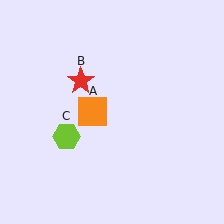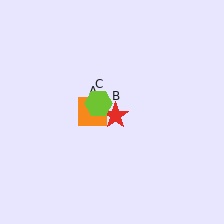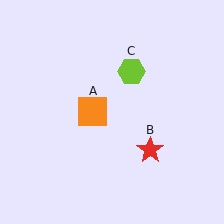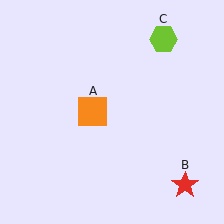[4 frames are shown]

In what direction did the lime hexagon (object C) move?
The lime hexagon (object C) moved up and to the right.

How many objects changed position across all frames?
2 objects changed position: red star (object B), lime hexagon (object C).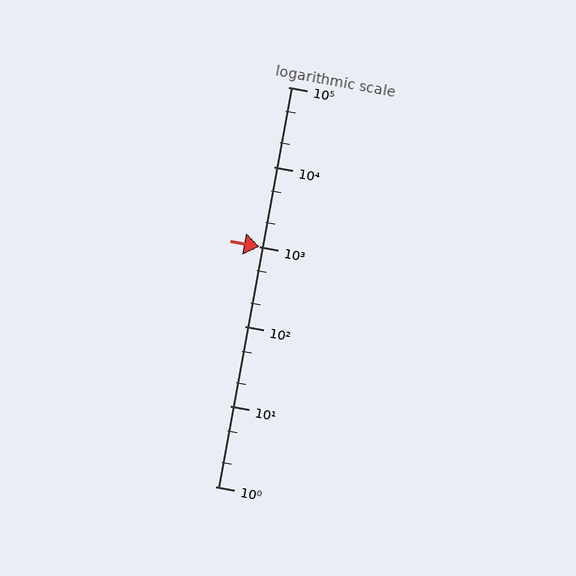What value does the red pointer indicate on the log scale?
The pointer indicates approximately 1000.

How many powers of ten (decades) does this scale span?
The scale spans 5 decades, from 1 to 100000.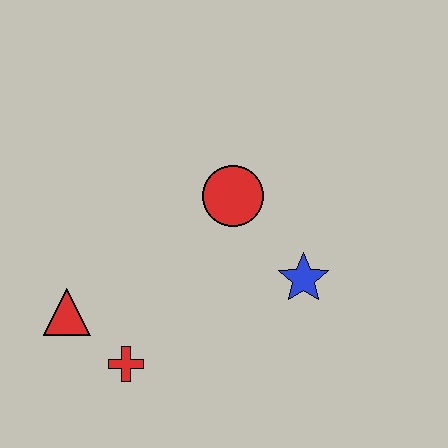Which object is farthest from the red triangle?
The blue star is farthest from the red triangle.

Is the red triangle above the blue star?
No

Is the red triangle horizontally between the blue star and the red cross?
No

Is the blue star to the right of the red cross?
Yes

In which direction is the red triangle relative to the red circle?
The red triangle is to the left of the red circle.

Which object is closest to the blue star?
The red circle is closest to the blue star.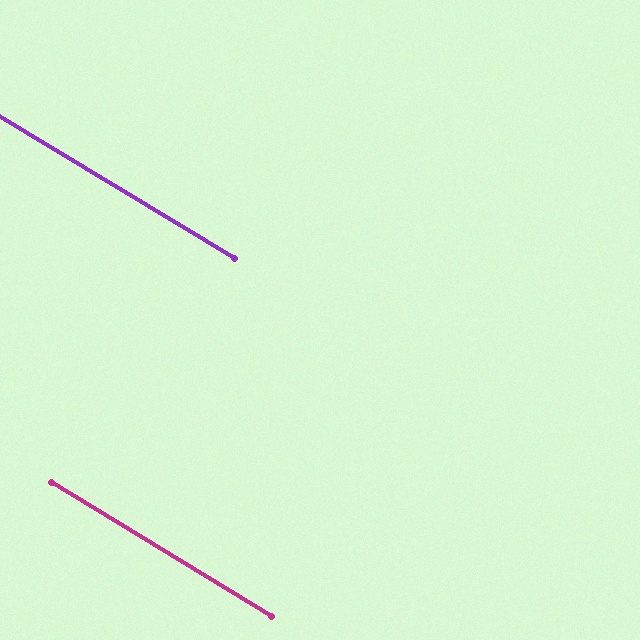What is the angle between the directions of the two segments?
Approximately 0 degrees.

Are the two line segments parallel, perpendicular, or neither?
Parallel — their directions differ by only 0.3°.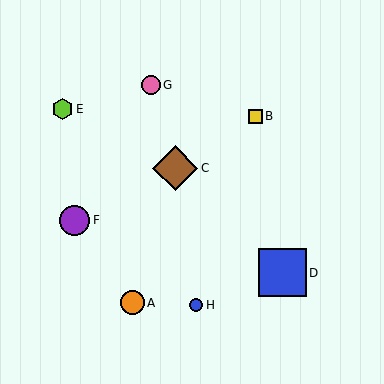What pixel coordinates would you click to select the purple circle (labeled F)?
Click at (75, 220) to select the purple circle F.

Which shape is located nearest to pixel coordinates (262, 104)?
The yellow square (labeled B) at (255, 116) is nearest to that location.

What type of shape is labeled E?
Shape E is a lime hexagon.